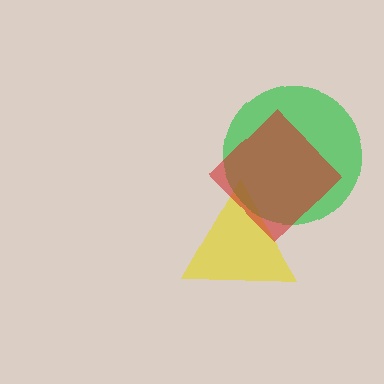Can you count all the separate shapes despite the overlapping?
Yes, there are 3 separate shapes.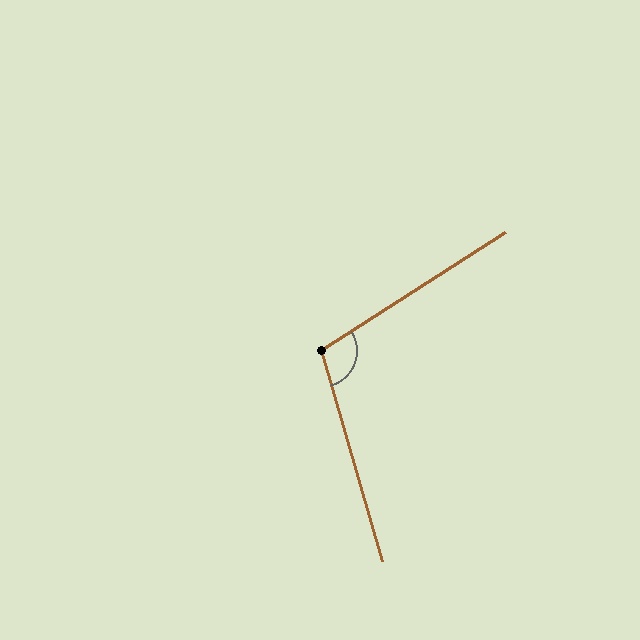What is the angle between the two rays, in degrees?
Approximately 106 degrees.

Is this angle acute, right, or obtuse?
It is obtuse.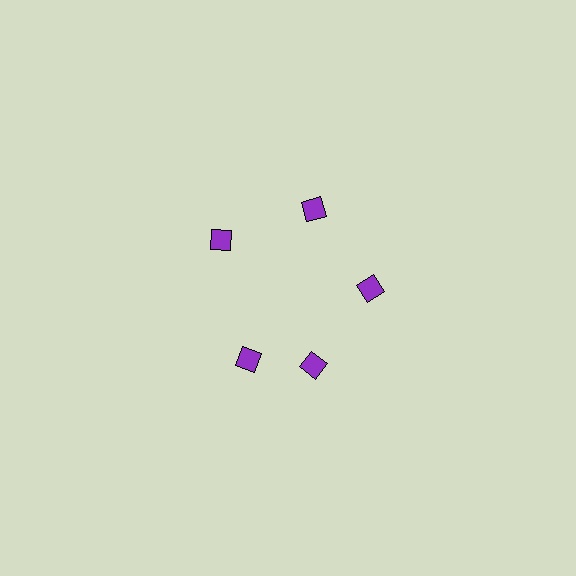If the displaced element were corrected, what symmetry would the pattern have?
It would have 5-fold rotational symmetry — the pattern would map onto itself every 72 degrees.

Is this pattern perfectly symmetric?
No. The 5 purple diamonds are arranged in a ring, but one element near the 8 o'clock position is rotated out of alignment along the ring, breaking the 5-fold rotational symmetry.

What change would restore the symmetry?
The symmetry would be restored by rotating it back into even spacing with its neighbors so that all 5 diamonds sit at equal angles and equal distance from the center.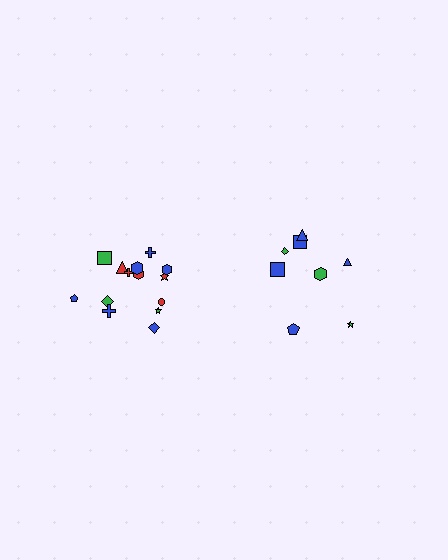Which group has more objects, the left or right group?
The left group.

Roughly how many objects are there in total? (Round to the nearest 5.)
Roughly 25 objects in total.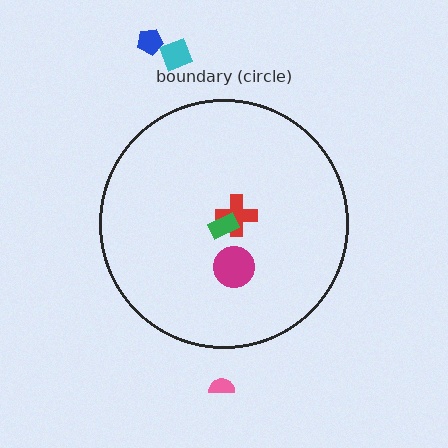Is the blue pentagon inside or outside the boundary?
Outside.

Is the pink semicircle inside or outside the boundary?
Outside.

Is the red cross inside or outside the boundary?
Inside.